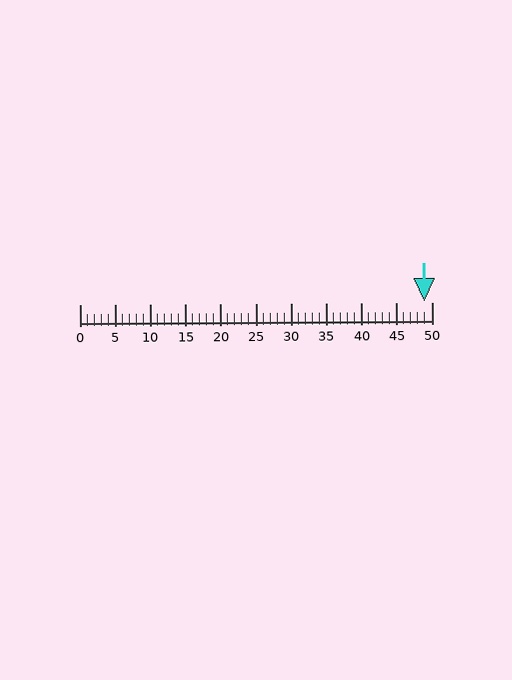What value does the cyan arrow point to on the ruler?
The cyan arrow points to approximately 49.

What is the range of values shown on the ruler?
The ruler shows values from 0 to 50.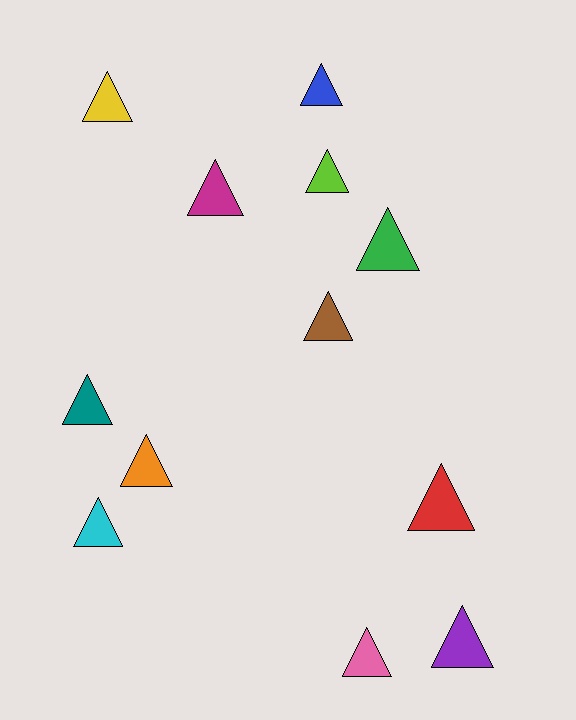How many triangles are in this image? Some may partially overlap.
There are 12 triangles.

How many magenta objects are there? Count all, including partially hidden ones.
There is 1 magenta object.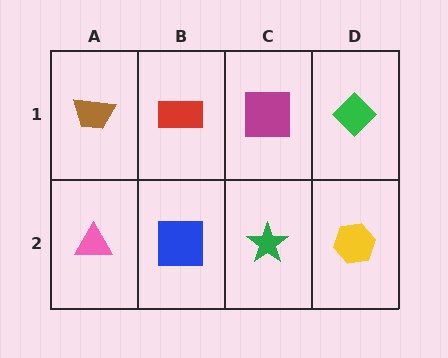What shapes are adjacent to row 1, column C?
A green star (row 2, column C), a red rectangle (row 1, column B), a green diamond (row 1, column D).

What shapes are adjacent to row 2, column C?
A magenta square (row 1, column C), a blue square (row 2, column B), a yellow hexagon (row 2, column D).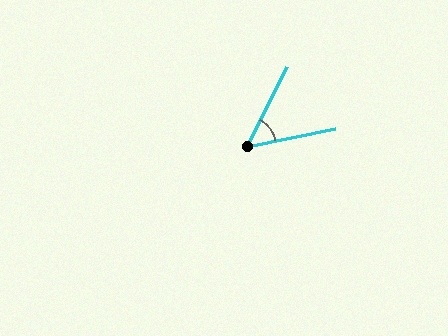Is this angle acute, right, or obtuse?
It is acute.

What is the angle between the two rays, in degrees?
Approximately 52 degrees.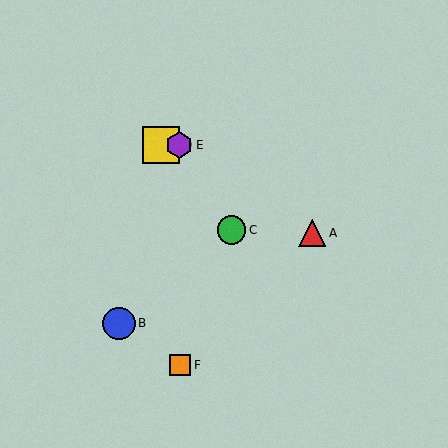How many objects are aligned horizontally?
2 objects (D, E) are aligned horizontally.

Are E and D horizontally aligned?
Yes, both are at y≈145.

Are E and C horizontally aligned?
No, E is at y≈145 and C is at y≈230.